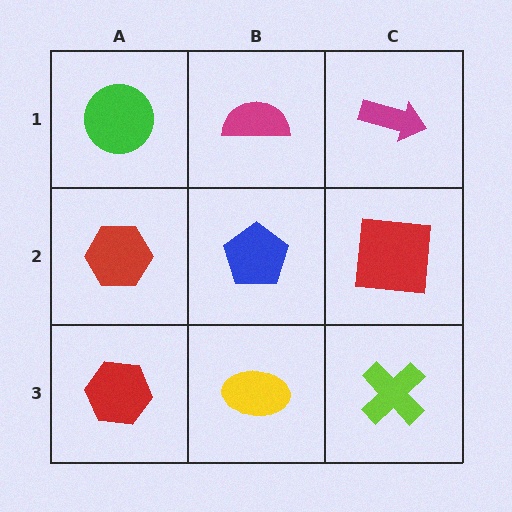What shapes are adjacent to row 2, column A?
A green circle (row 1, column A), a red hexagon (row 3, column A), a blue pentagon (row 2, column B).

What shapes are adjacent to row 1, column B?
A blue pentagon (row 2, column B), a green circle (row 1, column A), a magenta arrow (row 1, column C).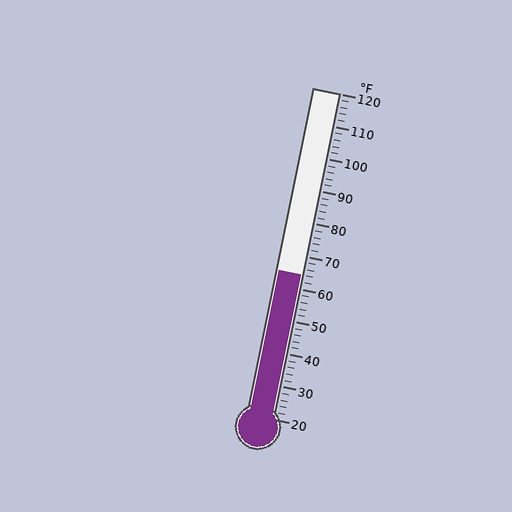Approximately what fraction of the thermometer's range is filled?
The thermometer is filled to approximately 45% of its range.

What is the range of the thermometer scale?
The thermometer scale ranges from 20°F to 120°F.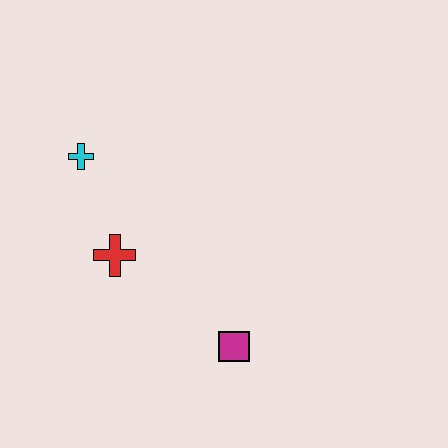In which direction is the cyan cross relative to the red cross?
The cyan cross is above the red cross.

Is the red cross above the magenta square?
Yes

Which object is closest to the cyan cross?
The red cross is closest to the cyan cross.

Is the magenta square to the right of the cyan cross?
Yes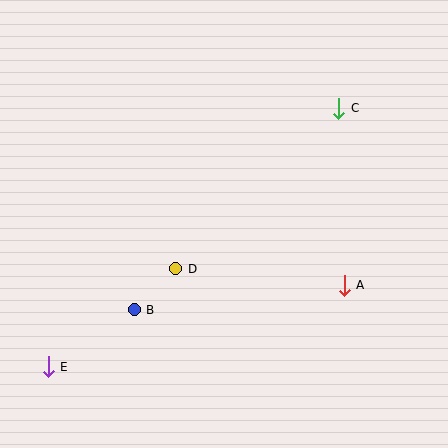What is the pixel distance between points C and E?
The distance between C and E is 389 pixels.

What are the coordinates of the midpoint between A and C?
The midpoint between A and C is at (342, 197).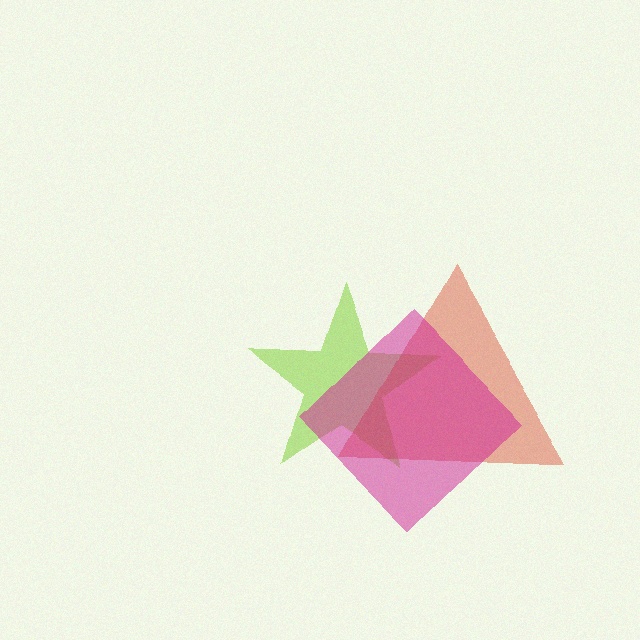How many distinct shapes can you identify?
There are 3 distinct shapes: a lime star, a red triangle, a magenta diamond.